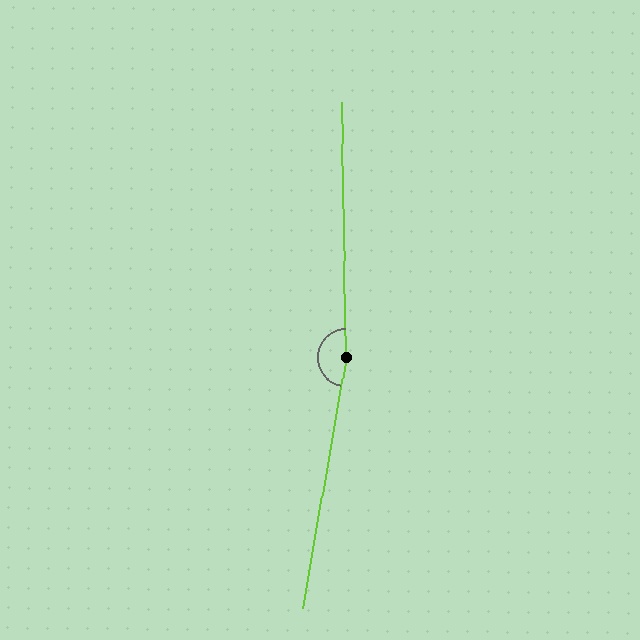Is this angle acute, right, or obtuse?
It is obtuse.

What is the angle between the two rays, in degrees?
Approximately 169 degrees.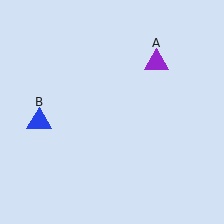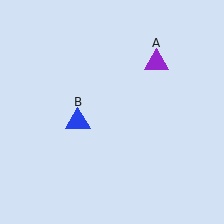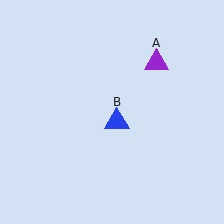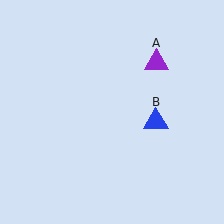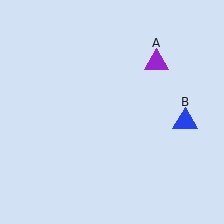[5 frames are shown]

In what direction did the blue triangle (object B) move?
The blue triangle (object B) moved right.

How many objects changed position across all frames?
1 object changed position: blue triangle (object B).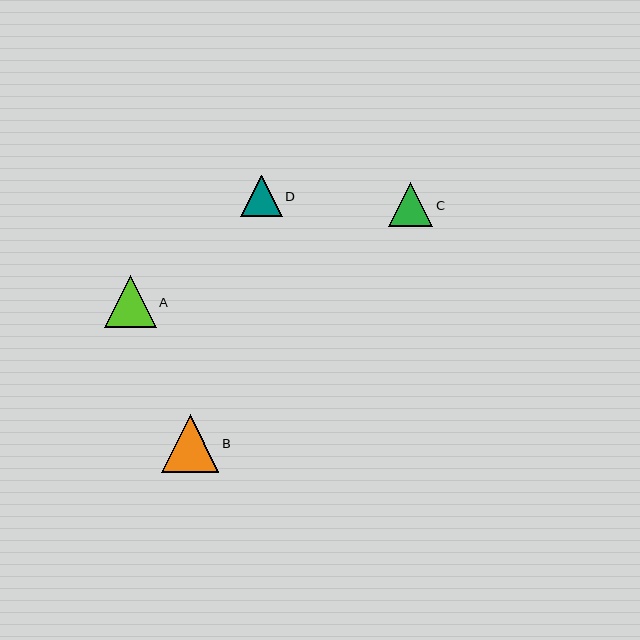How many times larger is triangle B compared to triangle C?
Triangle B is approximately 1.3 times the size of triangle C.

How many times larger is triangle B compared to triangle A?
Triangle B is approximately 1.1 times the size of triangle A.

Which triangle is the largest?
Triangle B is the largest with a size of approximately 58 pixels.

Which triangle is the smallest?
Triangle D is the smallest with a size of approximately 41 pixels.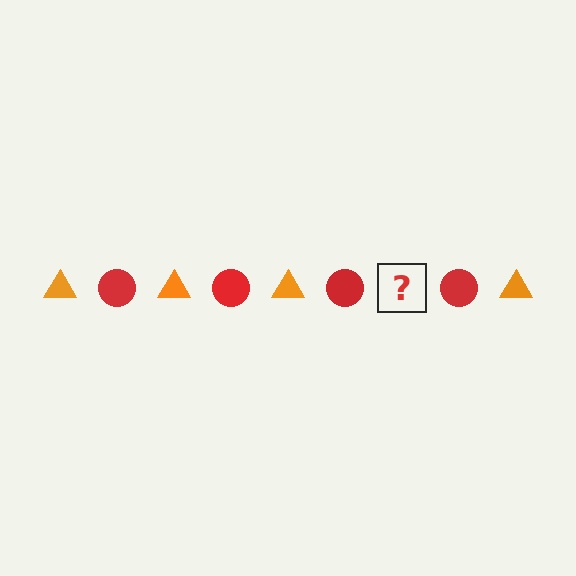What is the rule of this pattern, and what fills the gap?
The rule is that the pattern alternates between orange triangle and red circle. The gap should be filled with an orange triangle.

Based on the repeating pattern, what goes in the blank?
The blank should be an orange triangle.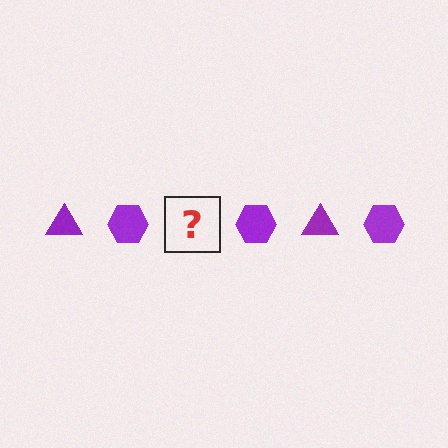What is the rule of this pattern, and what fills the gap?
The rule is that the pattern cycles through triangle, hexagon shapes in purple. The gap should be filled with a purple triangle.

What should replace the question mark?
The question mark should be replaced with a purple triangle.